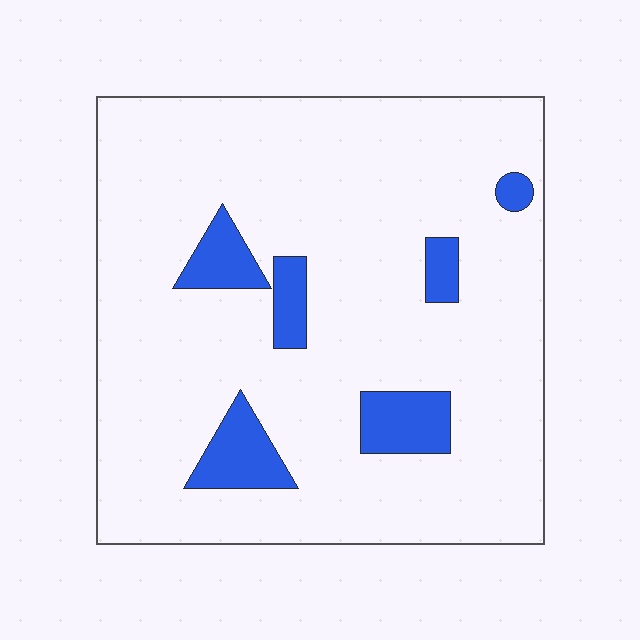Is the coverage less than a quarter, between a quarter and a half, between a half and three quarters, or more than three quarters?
Less than a quarter.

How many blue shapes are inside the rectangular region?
6.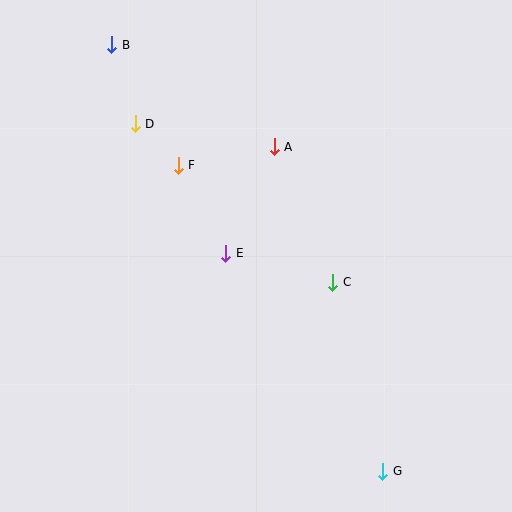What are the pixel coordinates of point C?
Point C is at (333, 282).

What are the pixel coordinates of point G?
Point G is at (383, 471).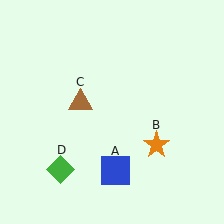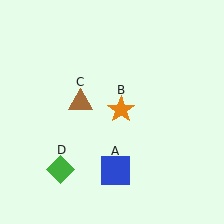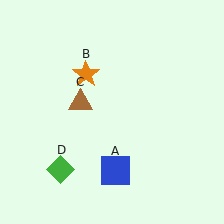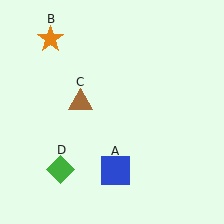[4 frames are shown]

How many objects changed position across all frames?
1 object changed position: orange star (object B).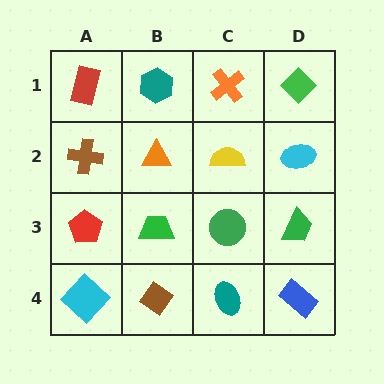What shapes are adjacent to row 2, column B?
A teal hexagon (row 1, column B), a green trapezoid (row 3, column B), a brown cross (row 2, column A), a yellow semicircle (row 2, column C).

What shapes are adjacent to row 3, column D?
A cyan ellipse (row 2, column D), a blue rectangle (row 4, column D), a green circle (row 3, column C).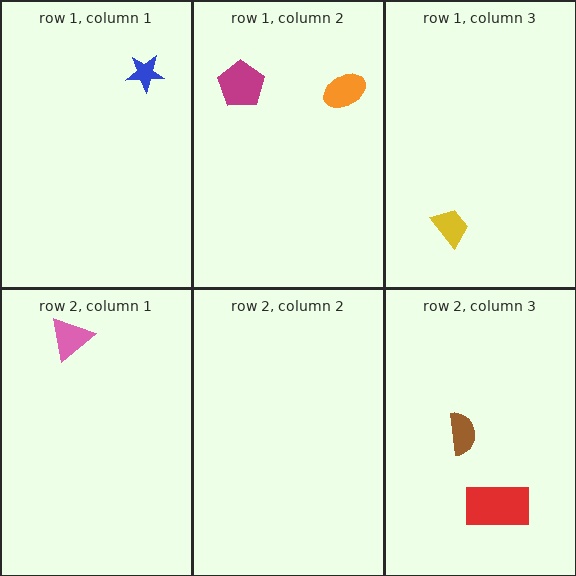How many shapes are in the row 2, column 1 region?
1.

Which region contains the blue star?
The row 1, column 1 region.